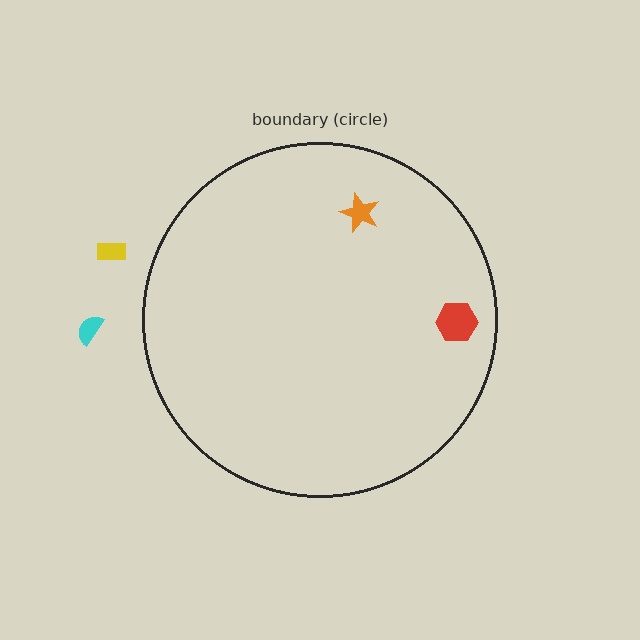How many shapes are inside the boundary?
2 inside, 2 outside.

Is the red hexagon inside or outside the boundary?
Inside.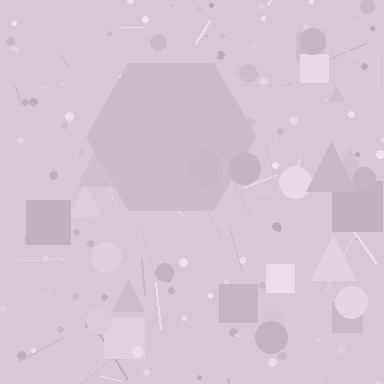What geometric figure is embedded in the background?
A hexagon is embedded in the background.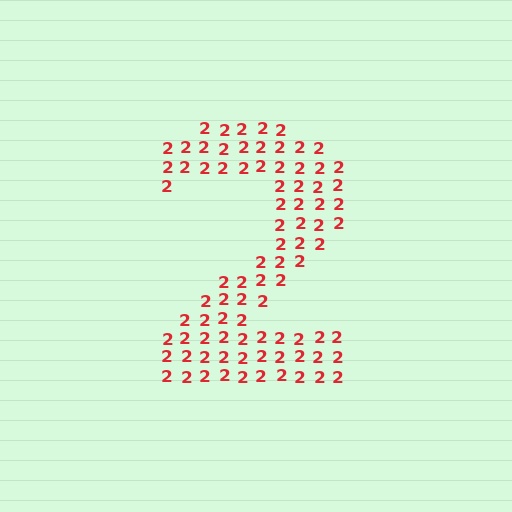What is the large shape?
The large shape is the digit 2.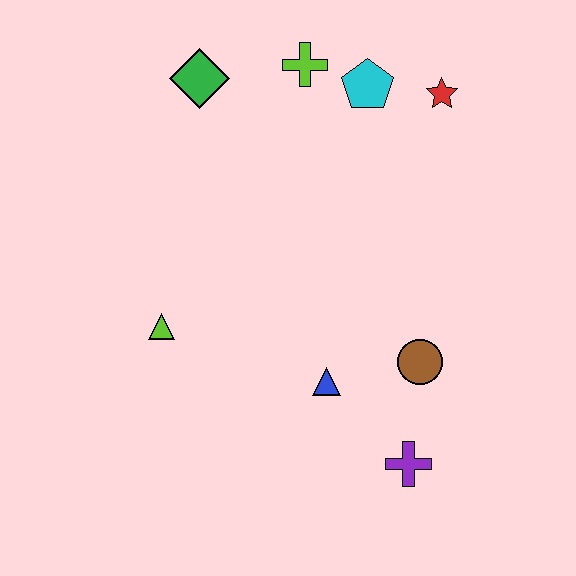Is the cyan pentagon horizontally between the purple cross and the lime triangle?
Yes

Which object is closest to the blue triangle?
The brown circle is closest to the blue triangle.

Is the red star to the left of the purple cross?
No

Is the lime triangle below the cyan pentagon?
Yes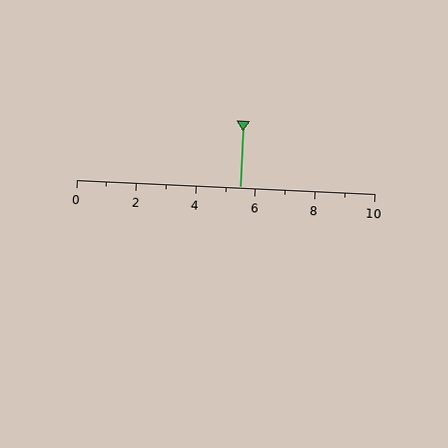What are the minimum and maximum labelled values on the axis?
The axis runs from 0 to 10.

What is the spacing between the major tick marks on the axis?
The major ticks are spaced 2 apart.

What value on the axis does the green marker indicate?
The marker indicates approximately 5.5.